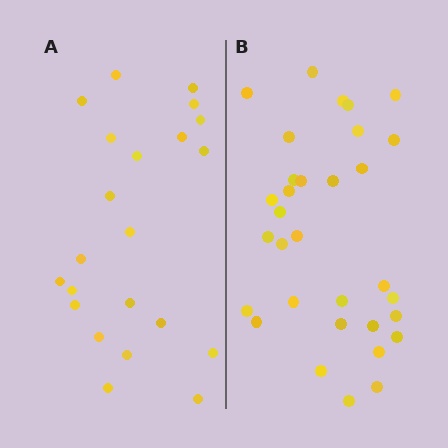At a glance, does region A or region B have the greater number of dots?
Region B (the right region) has more dots.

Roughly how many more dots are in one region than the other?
Region B has roughly 10 or so more dots than region A.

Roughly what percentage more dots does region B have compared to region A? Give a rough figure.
About 45% more.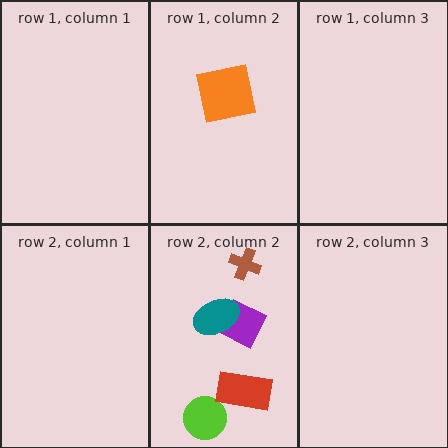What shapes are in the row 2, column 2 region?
The purple diamond, the brown cross, the teal ellipse, the lime circle, the red rectangle.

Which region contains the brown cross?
The row 2, column 2 region.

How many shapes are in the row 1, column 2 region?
1.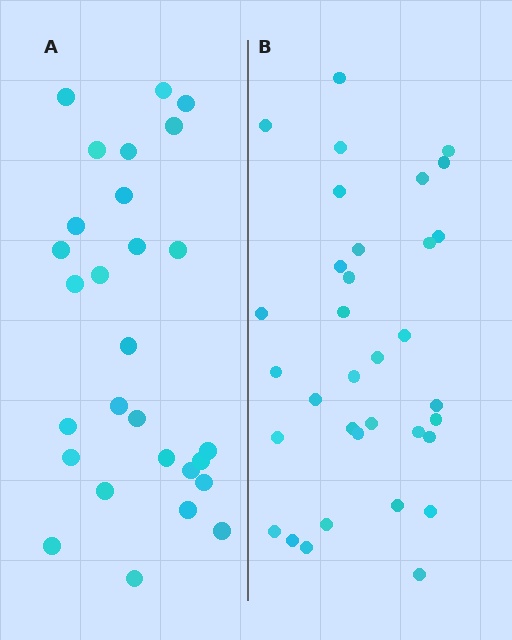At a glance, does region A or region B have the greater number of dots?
Region B (the right region) has more dots.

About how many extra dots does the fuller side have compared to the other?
Region B has about 6 more dots than region A.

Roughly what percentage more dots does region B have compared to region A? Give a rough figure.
About 20% more.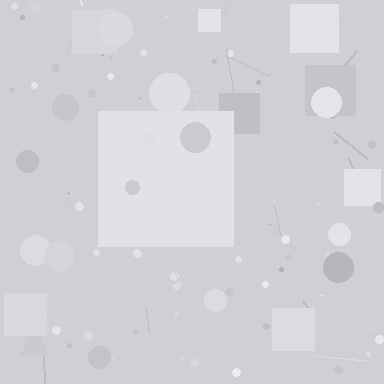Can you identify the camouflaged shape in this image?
The camouflaged shape is a square.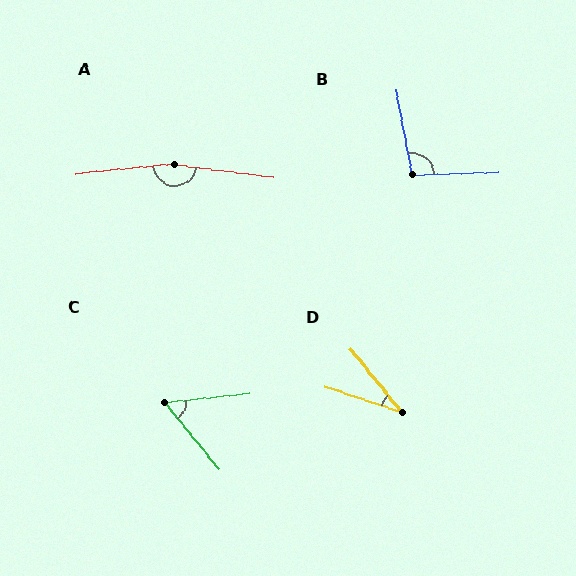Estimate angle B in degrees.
Approximately 99 degrees.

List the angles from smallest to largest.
D (32°), C (57°), B (99°), A (166°).